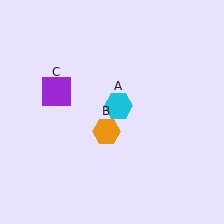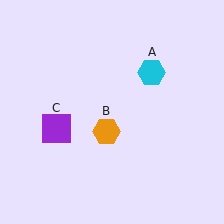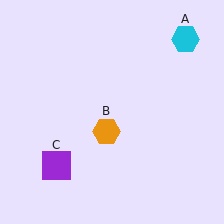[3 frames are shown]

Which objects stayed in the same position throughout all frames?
Orange hexagon (object B) remained stationary.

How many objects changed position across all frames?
2 objects changed position: cyan hexagon (object A), purple square (object C).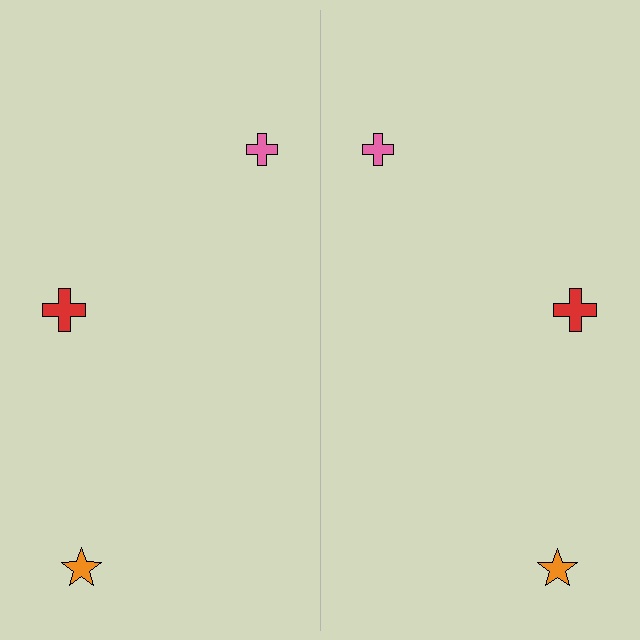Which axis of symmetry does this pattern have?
The pattern has a vertical axis of symmetry running through the center of the image.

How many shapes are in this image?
There are 6 shapes in this image.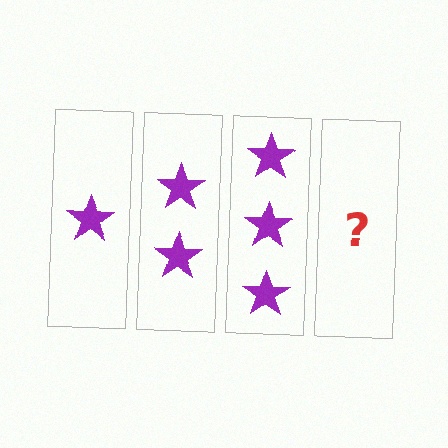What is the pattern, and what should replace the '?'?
The pattern is that each step adds one more star. The '?' should be 4 stars.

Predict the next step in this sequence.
The next step is 4 stars.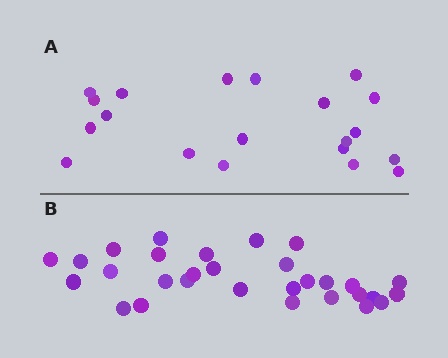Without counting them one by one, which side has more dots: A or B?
Region B (the bottom region) has more dots.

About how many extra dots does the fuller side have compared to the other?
Region B has roughly 10 or so more dots than region A.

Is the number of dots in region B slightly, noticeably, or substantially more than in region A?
Region B has substantially more. The ratio is roughly 1.5 to 1.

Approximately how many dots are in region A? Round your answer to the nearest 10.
About 20 dots.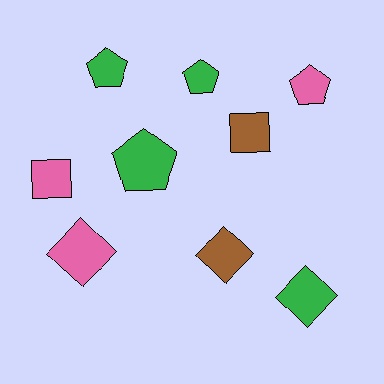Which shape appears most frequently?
Pentagon, with 4 objects.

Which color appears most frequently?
Green, with 4 objects.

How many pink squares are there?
There is 1 pink square.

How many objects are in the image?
There are 9 objects.